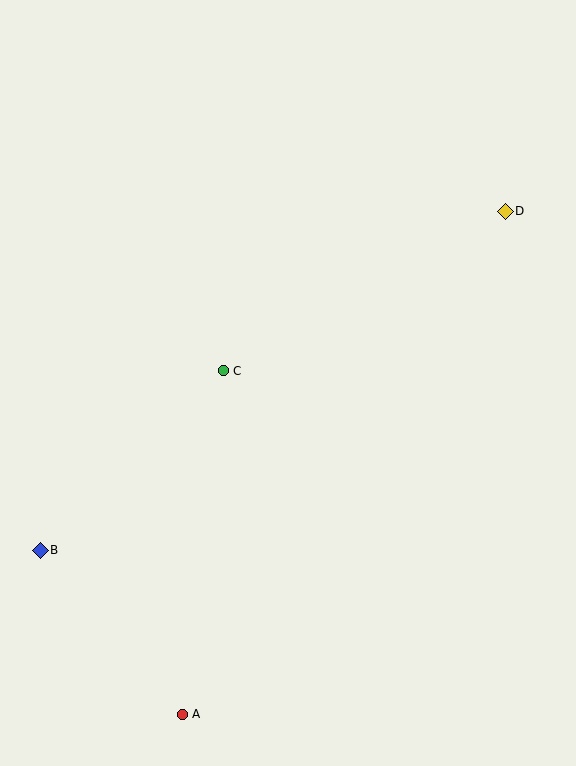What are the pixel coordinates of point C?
Point C is at (223, 371).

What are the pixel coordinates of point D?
Point D is at (505, 211).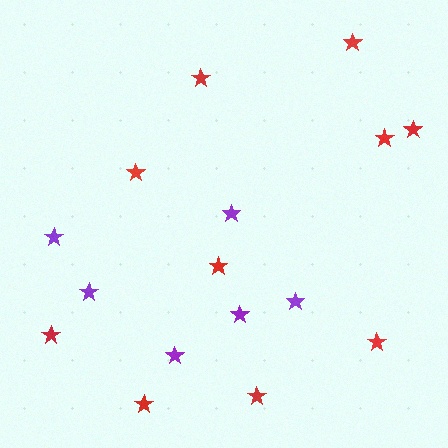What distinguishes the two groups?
There are 2 groups: one group of red stars (10) and one group of purple stars (6).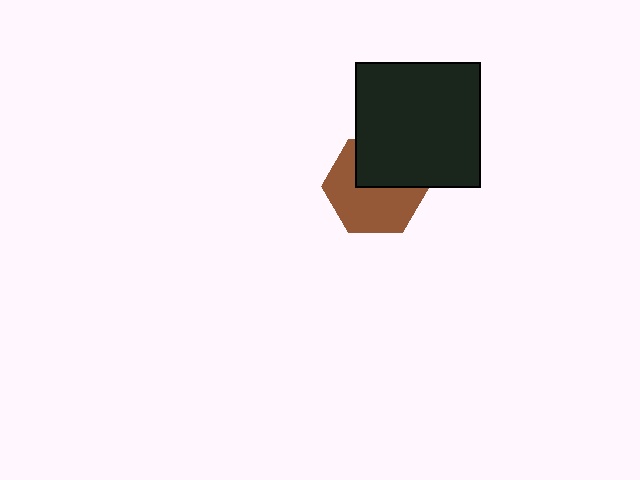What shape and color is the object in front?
The object in front is a black square.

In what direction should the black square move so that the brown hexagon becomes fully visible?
The black square should move up. That is the shortest direction to clear the overlap and leave the brown hexagon fully visible.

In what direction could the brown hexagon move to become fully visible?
The brown hexagon could move down. That would shift it out from behind the black square entirely.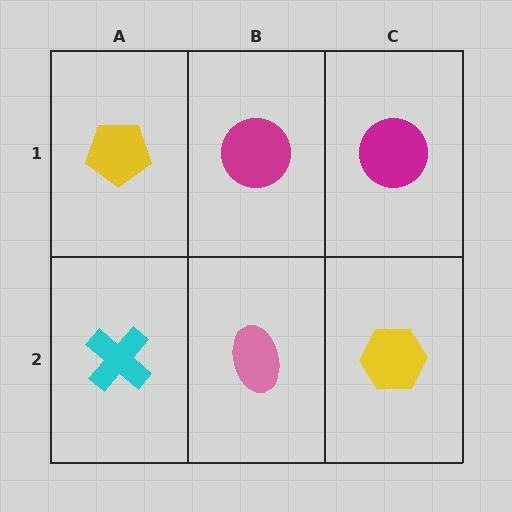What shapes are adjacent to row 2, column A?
A yellow pentagon (row 1, column A), a pink ellipse (row 2, column B).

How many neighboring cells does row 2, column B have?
3.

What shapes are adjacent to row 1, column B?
A pink ellipse (row 2, column B), a yellow pentagon (row 1, column A), a magenta circle (row 1, column C).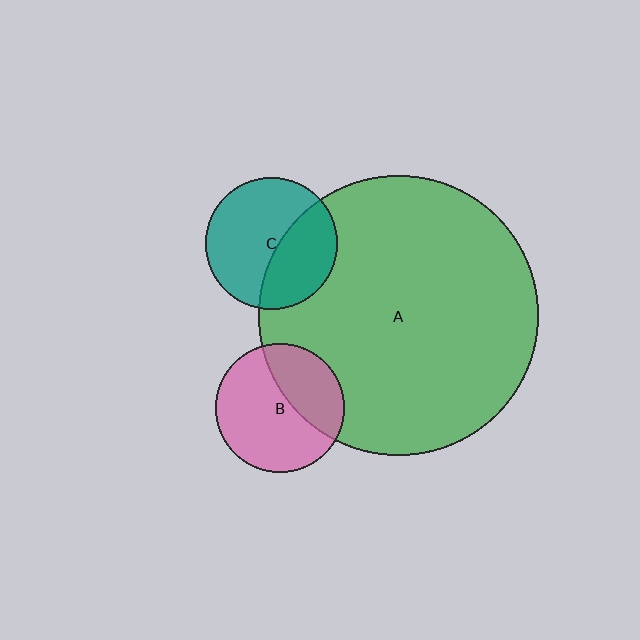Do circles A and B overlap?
Yes.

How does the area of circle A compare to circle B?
Approximately 4.7 times.